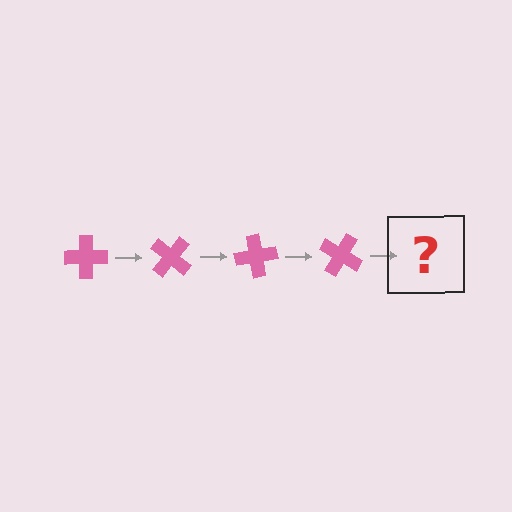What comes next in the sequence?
The next element should be a pink cross rotated 160 degrees.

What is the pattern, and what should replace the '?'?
The pattern is that the cross rotates 40 degrees each step. The '?' should be a pink cross rotated 160 degrees.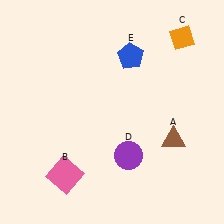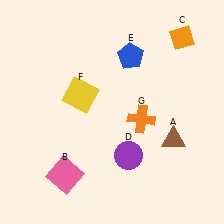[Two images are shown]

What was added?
A yellow square (F), an orange cross (G) were added in Image 2.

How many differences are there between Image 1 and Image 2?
There are 2 differences between the two images.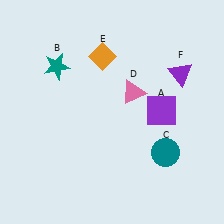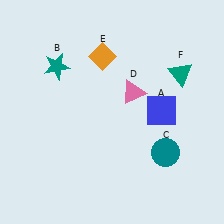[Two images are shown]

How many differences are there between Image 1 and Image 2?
There are 2 differences between the two images.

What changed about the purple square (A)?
In Image 1, A is purple. In Image 2, it changed to blue.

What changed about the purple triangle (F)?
In Image 1, F is purple. In Image 2, it changed to teal.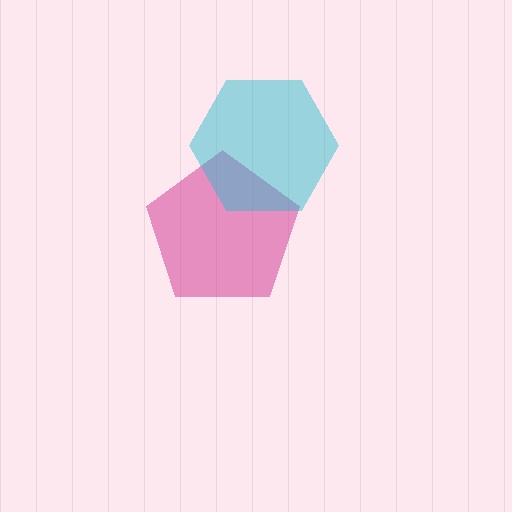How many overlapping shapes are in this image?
There are 2 overlapping shapes in the image.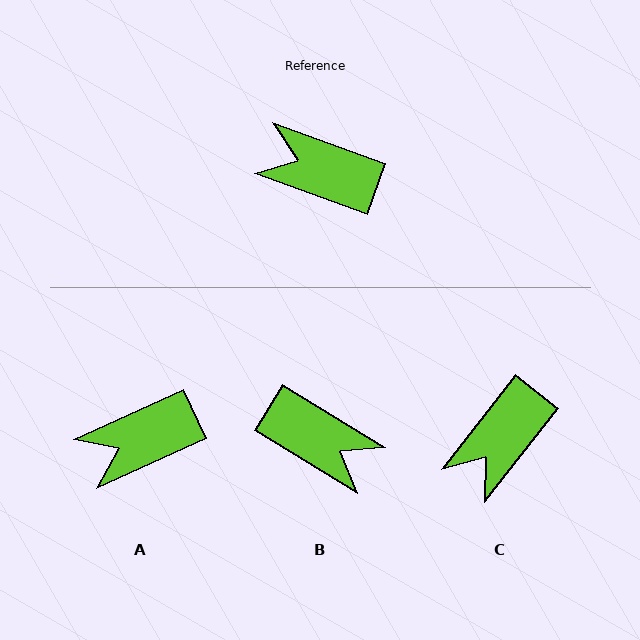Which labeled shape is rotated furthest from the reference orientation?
B, about 168 degrees away.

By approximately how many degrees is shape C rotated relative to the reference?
Approximately 72 degrees counter-clockwise.